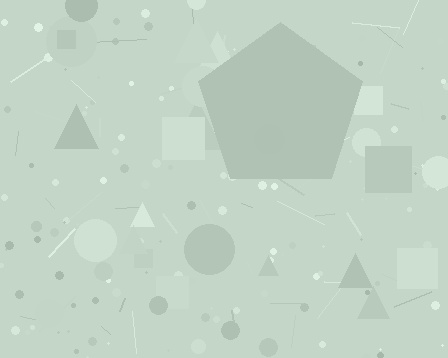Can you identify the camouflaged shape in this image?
The camouflaged shape is a pentagon.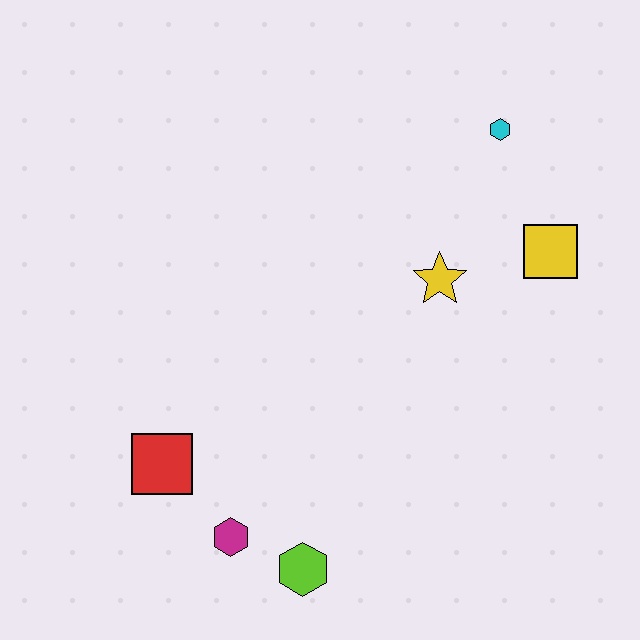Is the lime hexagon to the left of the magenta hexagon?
No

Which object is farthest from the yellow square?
The red square is farthest from the yellow square.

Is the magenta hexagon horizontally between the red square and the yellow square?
Yes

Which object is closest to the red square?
The magenta hexagon is closest to the red square.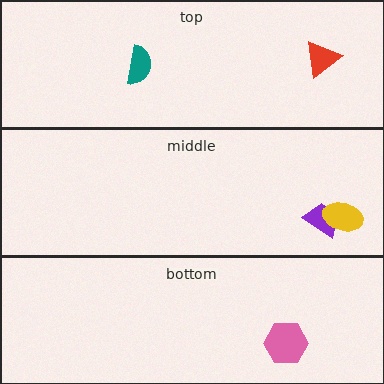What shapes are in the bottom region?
The pink hexagon.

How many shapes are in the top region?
2.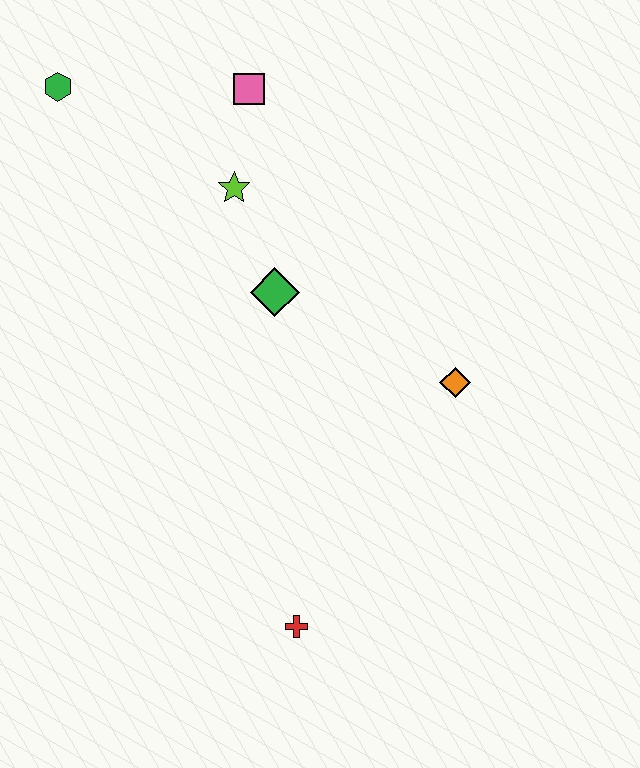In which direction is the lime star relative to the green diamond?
The lime star is above the green diamond.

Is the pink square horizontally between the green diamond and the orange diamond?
No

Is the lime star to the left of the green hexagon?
No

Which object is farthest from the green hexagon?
The red cross is farthest from the green hexagon.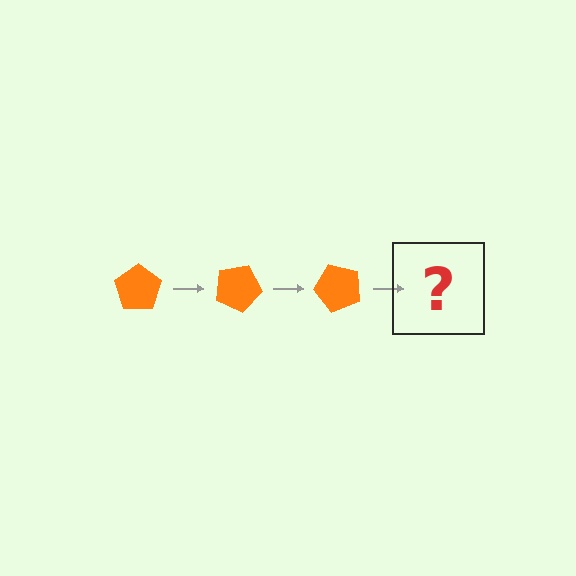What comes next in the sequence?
The next element should be an orange pentagon rotated 75 degrees.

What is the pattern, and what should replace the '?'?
The pattern is that the pentagon rotates 25 degrees each step. The '?' should be an orange pentagon rotated 75 degrees.